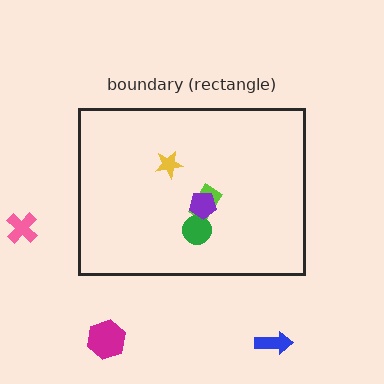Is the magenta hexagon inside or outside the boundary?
Outside.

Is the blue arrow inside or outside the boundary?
Outside.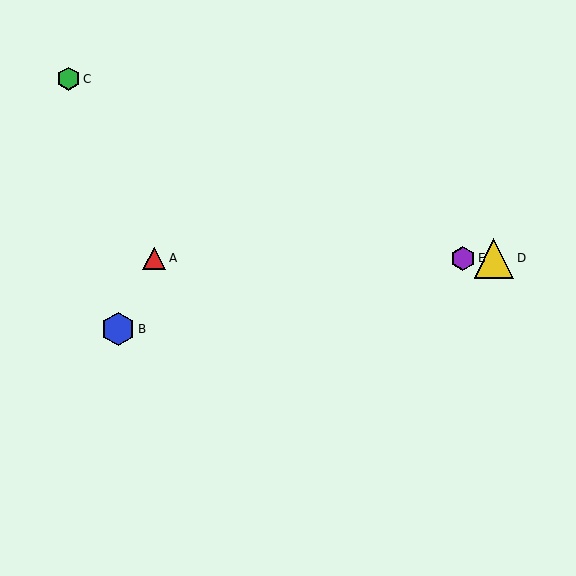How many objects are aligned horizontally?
3 objects (A, D, E) are aligned horizontally.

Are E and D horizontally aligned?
Yes, both are at y≈258.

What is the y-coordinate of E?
Object E is at y≈258.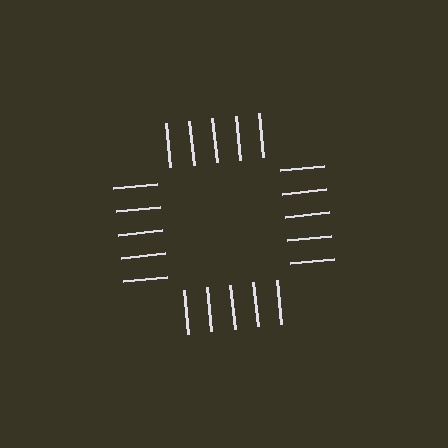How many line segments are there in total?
20 — 5 along each of the 4 edges.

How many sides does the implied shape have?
4 sides — the line-ends trace a square.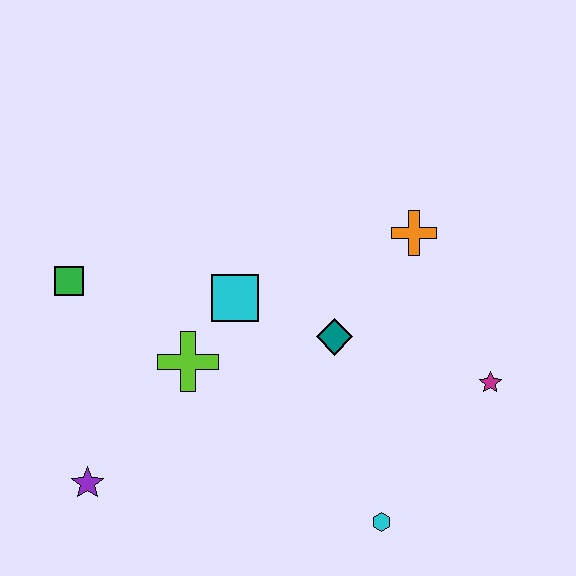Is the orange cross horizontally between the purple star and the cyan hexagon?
No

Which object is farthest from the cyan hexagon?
The green square is farthest from the cyan hexagon.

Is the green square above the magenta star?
Yes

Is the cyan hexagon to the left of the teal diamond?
No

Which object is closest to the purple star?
The lime cross is closest to the purple star.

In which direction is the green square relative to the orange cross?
The green square is to the left of the orange cross.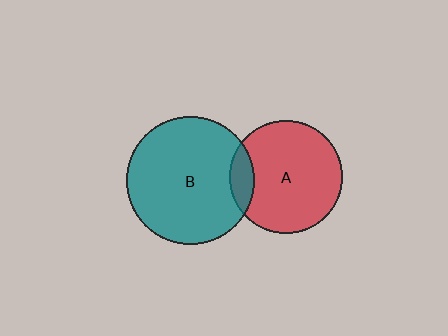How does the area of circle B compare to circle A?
Approximately 1.3 times.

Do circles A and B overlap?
Yes.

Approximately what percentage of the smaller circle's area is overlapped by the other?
Approximately 10%.